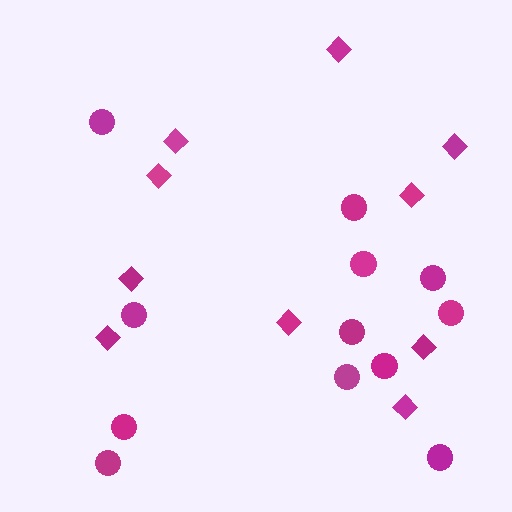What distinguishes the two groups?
There are 2 groups: one group of circles (12) and one group of diamonds (10).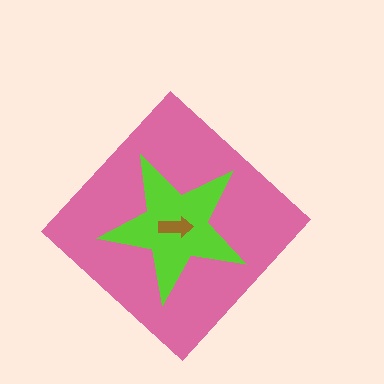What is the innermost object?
The brown arrow.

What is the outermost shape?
The pink diamond.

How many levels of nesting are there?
3.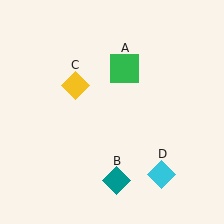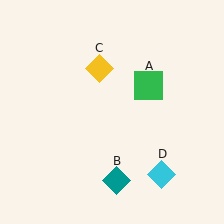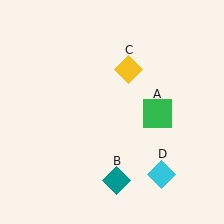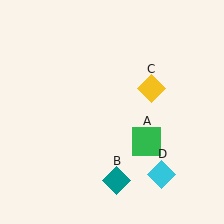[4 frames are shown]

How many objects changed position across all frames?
2 objects changed position: green square (object A), yellow diamond (object C).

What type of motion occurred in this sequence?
The green square (object A), yellow diamond (object C) rotated clockwise around the center of the scene.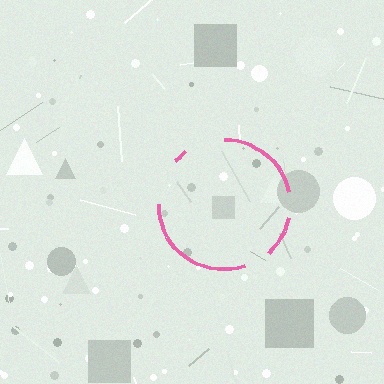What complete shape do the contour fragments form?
The contour fragments form a circle.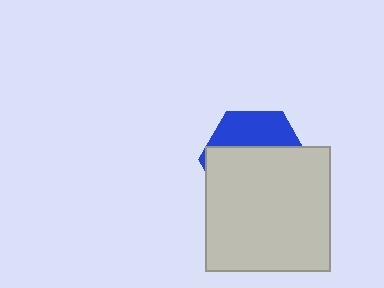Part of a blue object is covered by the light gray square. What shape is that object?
It is a hexagon.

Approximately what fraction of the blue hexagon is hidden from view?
Roughly 67% of the blue hexagon is hidden behind the light gray square.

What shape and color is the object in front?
The object in front is a light gray square.